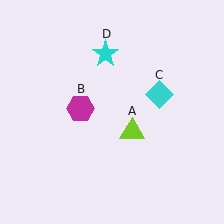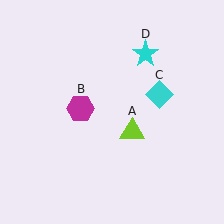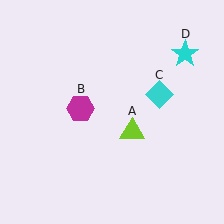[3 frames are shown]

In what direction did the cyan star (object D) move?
The cyan star (object D) moved right.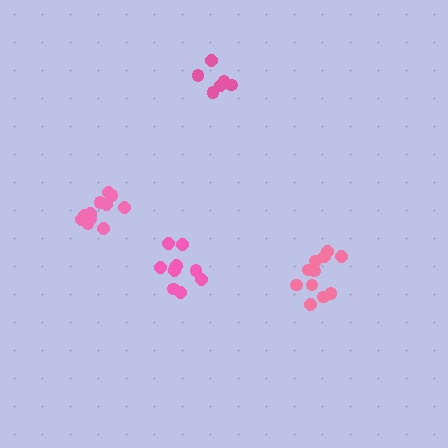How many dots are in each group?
Group 1: 6 dots, Group 2: 11 dots, Group 3: 10 dots, Group 4: 11 dots (38 total).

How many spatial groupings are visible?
There are 4 spatial groupings.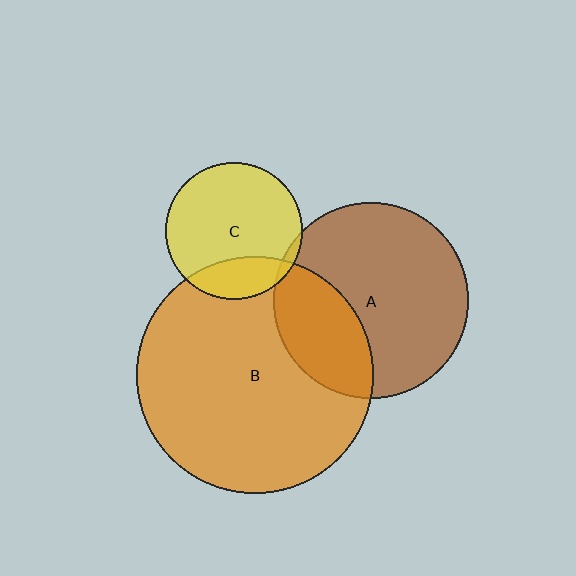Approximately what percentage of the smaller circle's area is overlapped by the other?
Approximately 30%.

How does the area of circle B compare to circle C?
Approximately 3.0 times.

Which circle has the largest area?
Circle B (orange).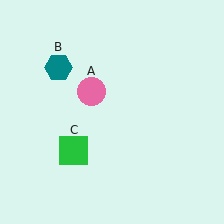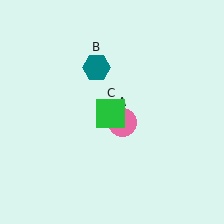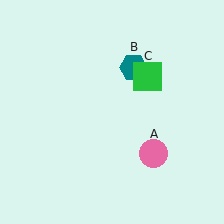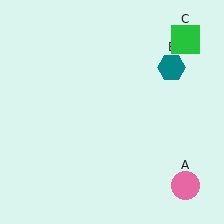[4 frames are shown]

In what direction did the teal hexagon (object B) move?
The teal hexagon (object B) moved right.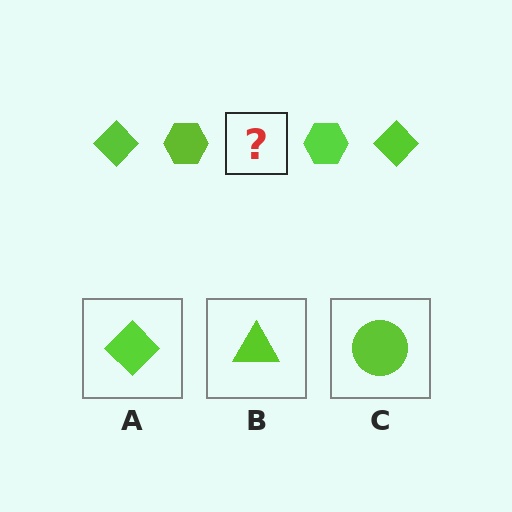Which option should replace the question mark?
Option A.